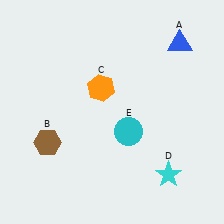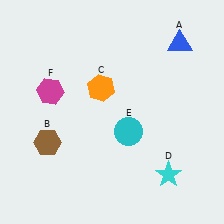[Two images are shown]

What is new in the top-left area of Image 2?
A magenta hexagon (F) was added in the top-left area of Image 2.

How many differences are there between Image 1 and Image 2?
There is 1 difference between the two images.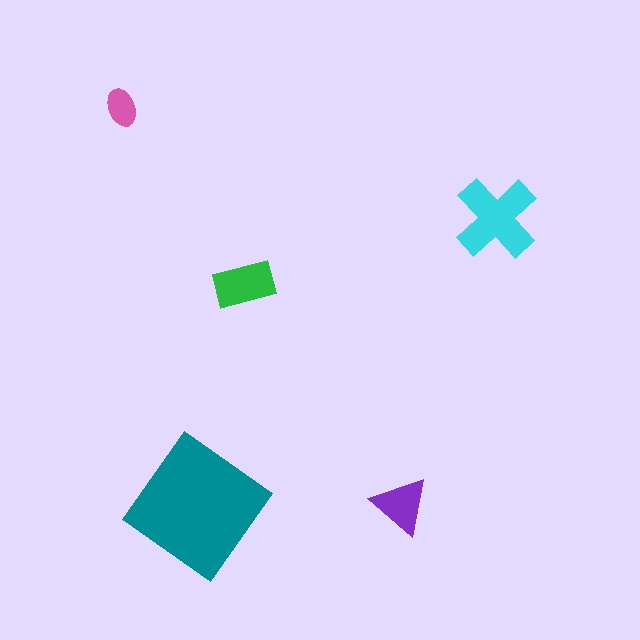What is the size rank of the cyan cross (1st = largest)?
2nd.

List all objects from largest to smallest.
The teal diamond, the cyan cross, the green rectangle, the purple triangle, the pink ellipse.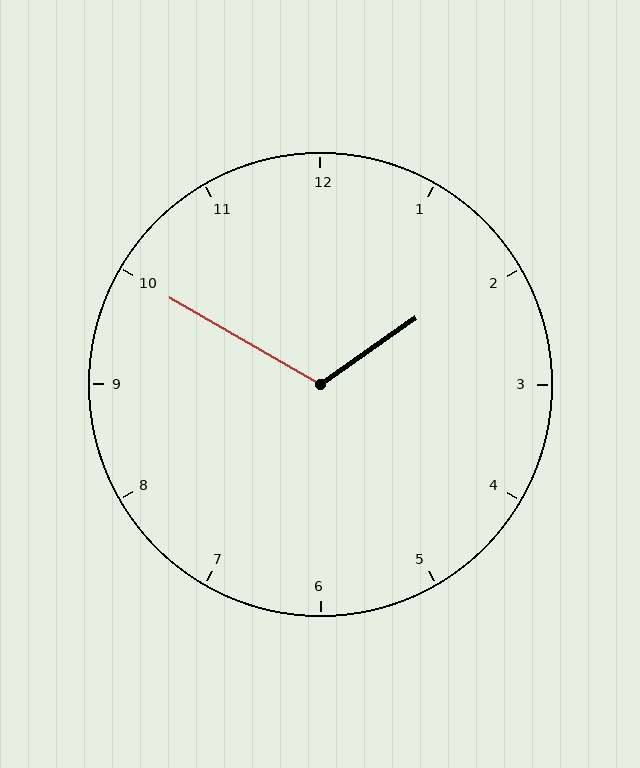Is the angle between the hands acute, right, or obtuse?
It is obtuse.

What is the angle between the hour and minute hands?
Approximately 115 degrees.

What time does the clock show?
1:50.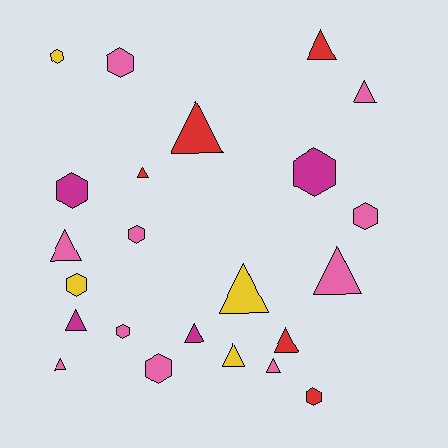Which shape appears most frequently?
Triangle, with 13 objects.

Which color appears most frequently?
Pink, with 10 objects.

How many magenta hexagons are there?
There are 2 magenta hexagons.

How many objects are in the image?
There are 23 objects.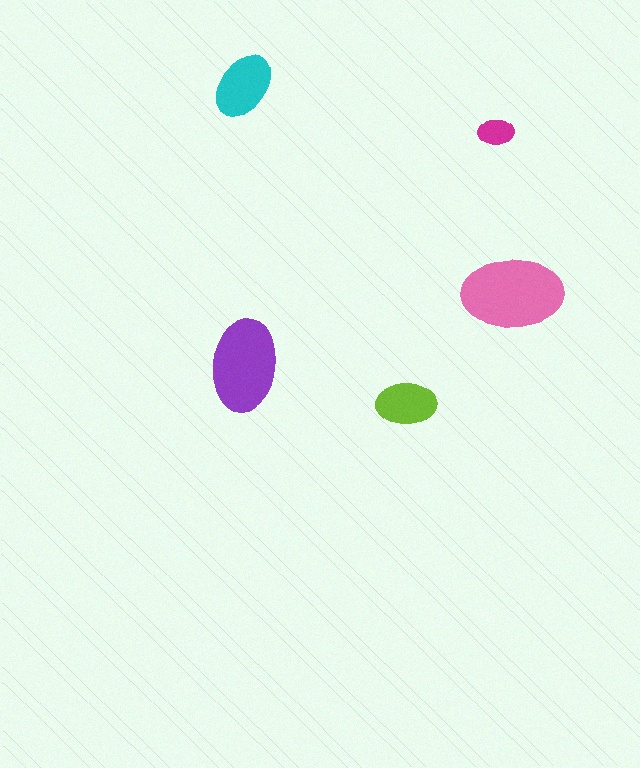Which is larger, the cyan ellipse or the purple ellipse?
The purple one.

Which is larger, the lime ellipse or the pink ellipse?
The pink one.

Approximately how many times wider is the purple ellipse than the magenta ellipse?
About 2.5 times wider.